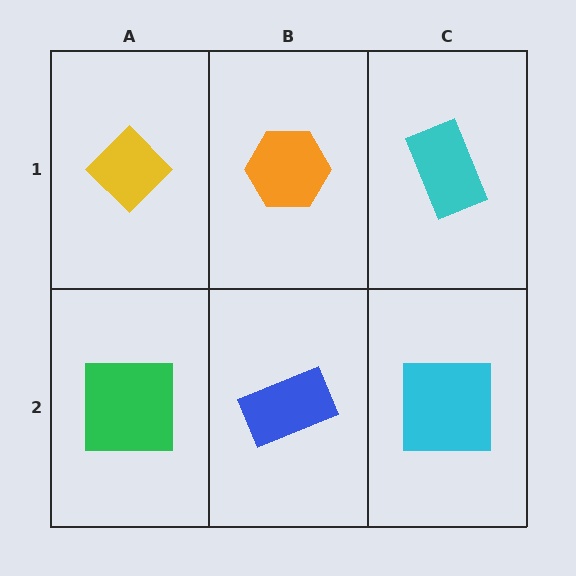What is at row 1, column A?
A yellow diamond.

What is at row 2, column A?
A green square.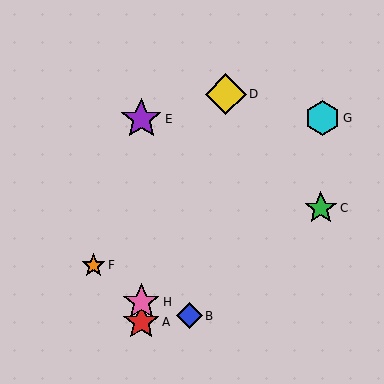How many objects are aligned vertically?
3 objects (A, E, H) are aligned vertically.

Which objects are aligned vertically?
Objects A, E, H are aligned vertically.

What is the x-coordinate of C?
Object C is at x≈321.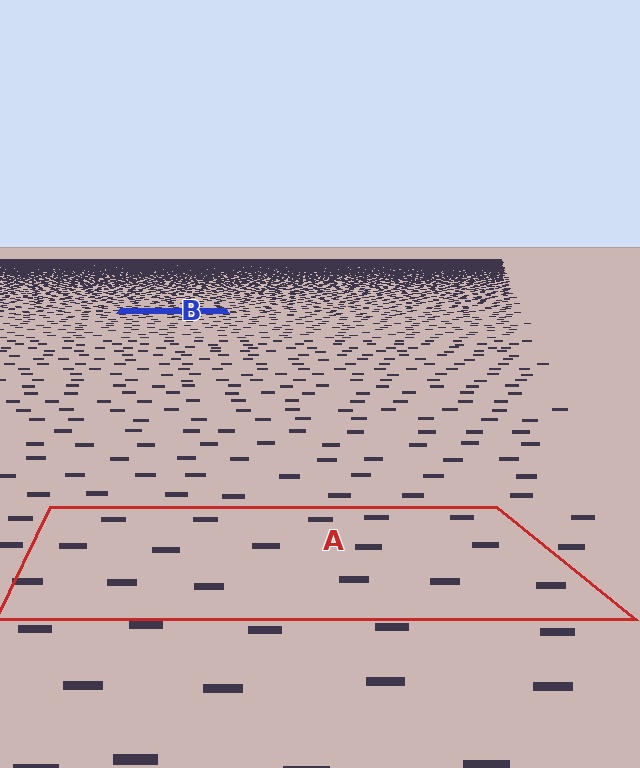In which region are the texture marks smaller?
The texture marks are smaller in region B, because it is farther away.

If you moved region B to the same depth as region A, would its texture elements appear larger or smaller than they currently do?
They would appear larger. At a closer depth, the same texture elements are projected at a bigger on-screen size.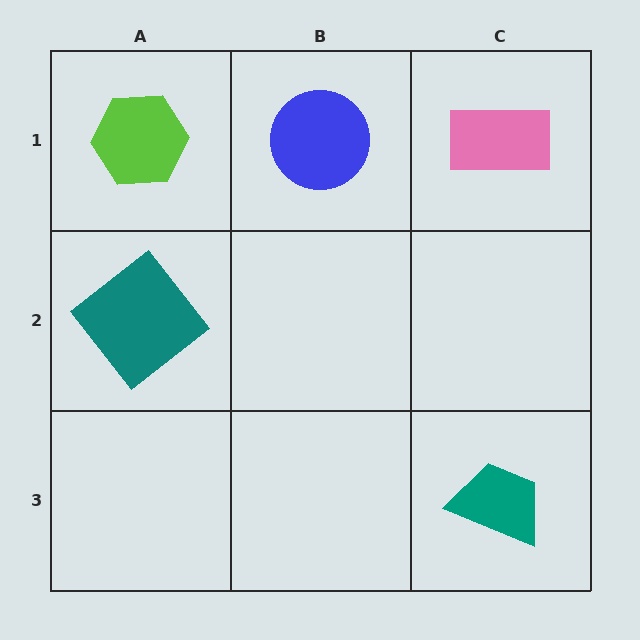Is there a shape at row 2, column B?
No, that cell is empty.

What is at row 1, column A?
A lime hexagon.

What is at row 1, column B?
A blue circle.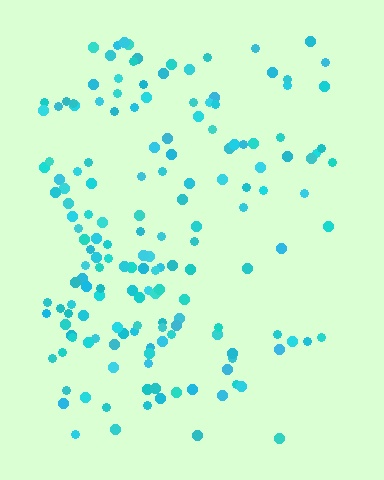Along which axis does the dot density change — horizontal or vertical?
Horizontal.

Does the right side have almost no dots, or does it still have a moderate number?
Still a moderate number, just noticeably fewer than the left.